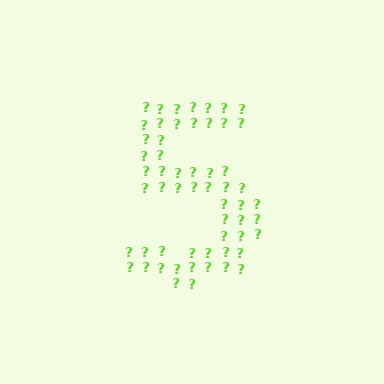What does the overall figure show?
The overall figure shows the digit 5.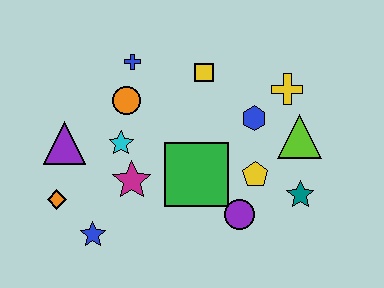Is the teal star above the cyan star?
No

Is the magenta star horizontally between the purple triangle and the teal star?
Yes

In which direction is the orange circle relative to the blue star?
The orange circle is above the blue star.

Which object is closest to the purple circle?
The yellow pentagon is closest to the purple circle.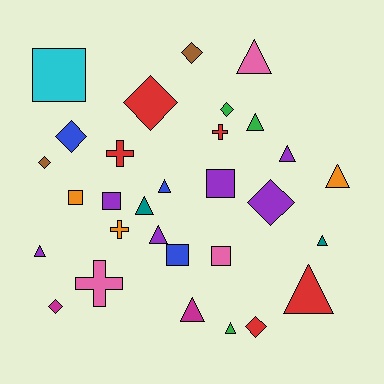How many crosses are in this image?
There are 4 crosses.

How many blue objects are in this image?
There are 3 blue objects.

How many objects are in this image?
There are 30 objects.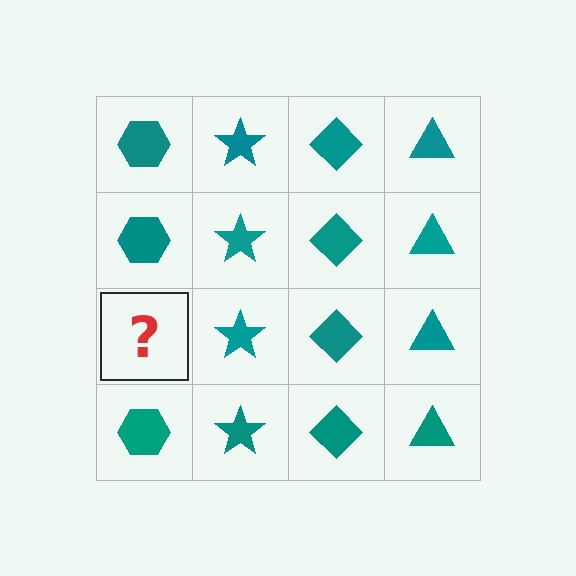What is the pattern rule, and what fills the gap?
The rule is that each column has a consistent shape. The gap should be filled with a teal hexagon.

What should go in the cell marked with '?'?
The missing cell should contain a teal hexagon.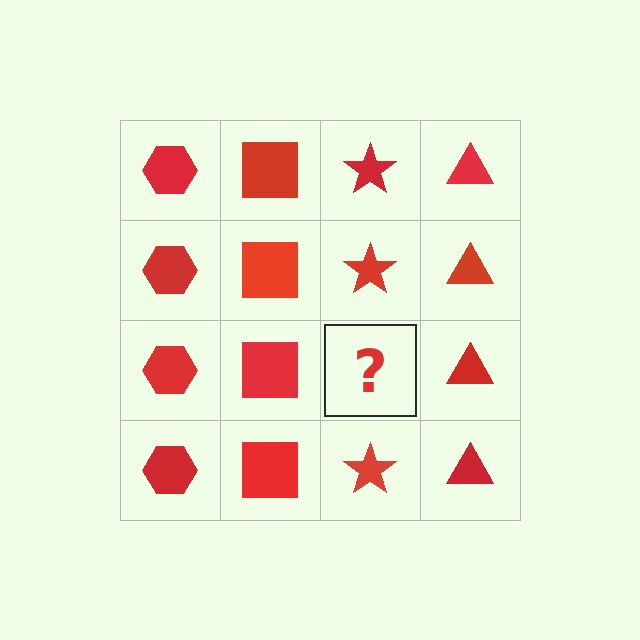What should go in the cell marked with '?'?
The missing cell should contain a red star.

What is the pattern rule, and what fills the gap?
The rule is that each column has a consistent shape. The gap should be filled with a red star.